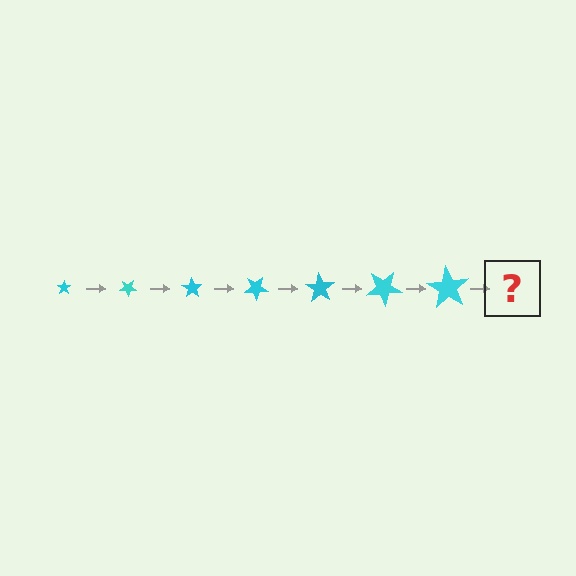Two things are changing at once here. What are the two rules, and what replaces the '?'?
The two rules are that the star grows larger each step and it rotates 35 degrees each step. The '?' should be a star, larger than the previous one and rotated 245 degrees from the start.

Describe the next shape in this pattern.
It should be a star, larger than the previous one and rotated 245 degrees from the start.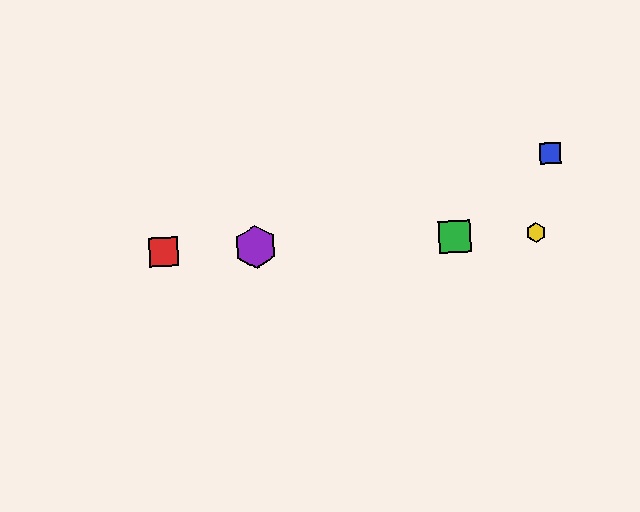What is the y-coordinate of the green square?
The green square is at y≈237.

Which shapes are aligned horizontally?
The red square, the green square, the yellow hexagon, the purple hexagon are aligned horizontally.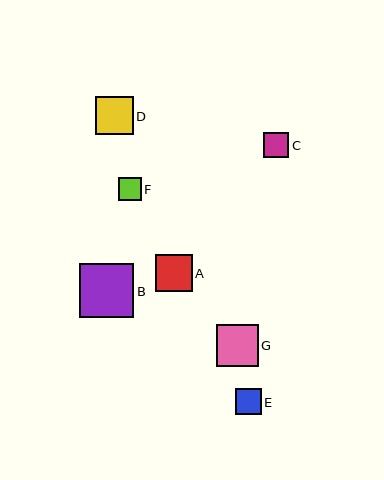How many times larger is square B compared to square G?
Square B is approximately 1.3 times the size of square G.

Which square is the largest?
Square B is the largest with a size of approximately 54 pixels.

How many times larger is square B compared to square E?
Square B is approximately 2.0 times the size of square E.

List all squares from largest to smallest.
From largest to smallest: B, G, D, A, E, C, F.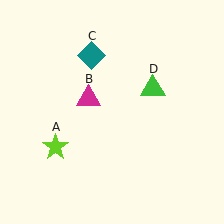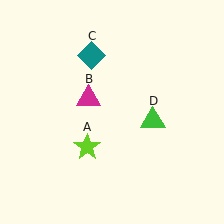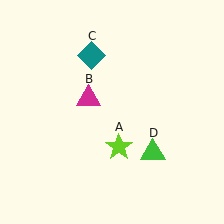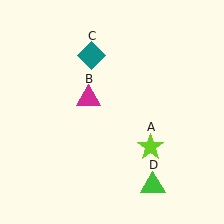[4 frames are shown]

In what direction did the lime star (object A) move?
The lime star (object A) moved right.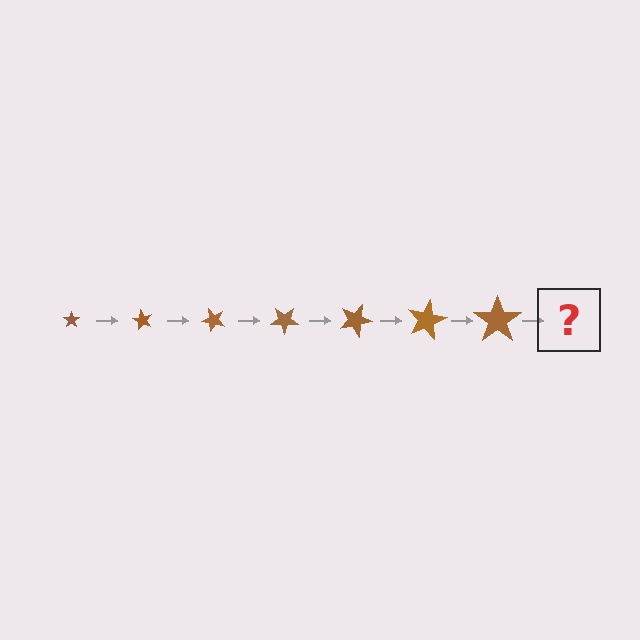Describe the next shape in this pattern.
It should be a star, larger than the previous one and rotated 420 degrees from the start.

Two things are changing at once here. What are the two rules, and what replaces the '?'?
The two rules are that the star grows larger each step and it rotates 60 degrees each step. The '?' should be a star, larger than the previous one and rotated 420 degrees from the start.